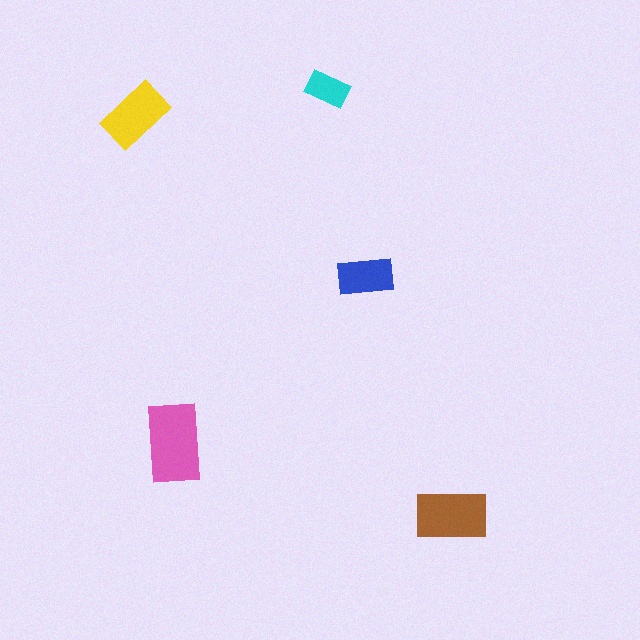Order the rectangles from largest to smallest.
the pink one, the brown one, the yellow one, the blue one, the cyan one.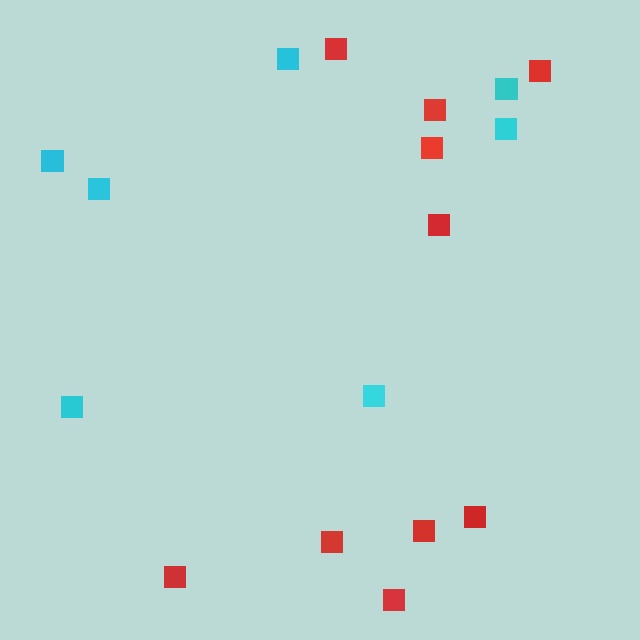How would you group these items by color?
There are 2 groups: one group of red squares (10) and one group of cyan squares (7).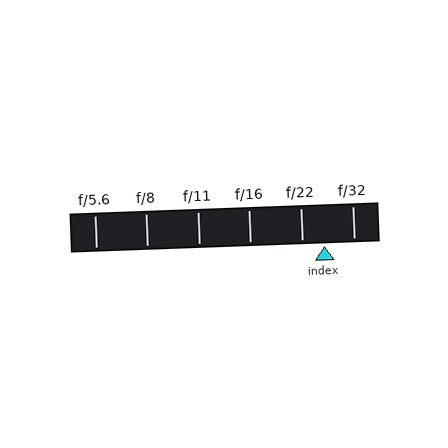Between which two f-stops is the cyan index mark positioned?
The index mark is between f/22 and f/32.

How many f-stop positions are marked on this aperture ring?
There are 6 f-stop positions marked.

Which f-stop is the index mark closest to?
The index mark is closest to f/22.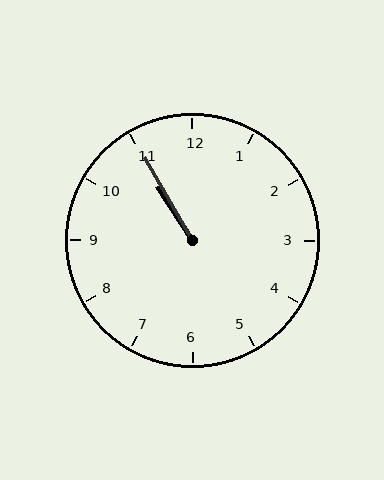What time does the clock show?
10:55.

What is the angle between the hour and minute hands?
Approximately 2 degrees.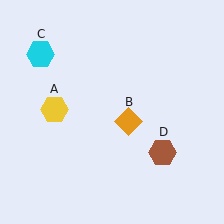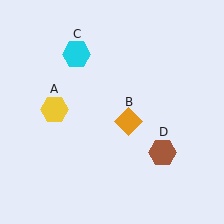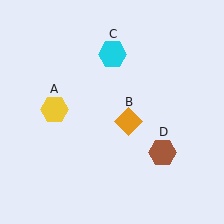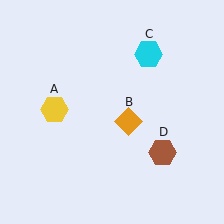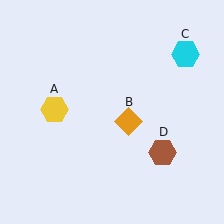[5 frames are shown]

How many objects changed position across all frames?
1 object changed position: cyan hexagon (object C).